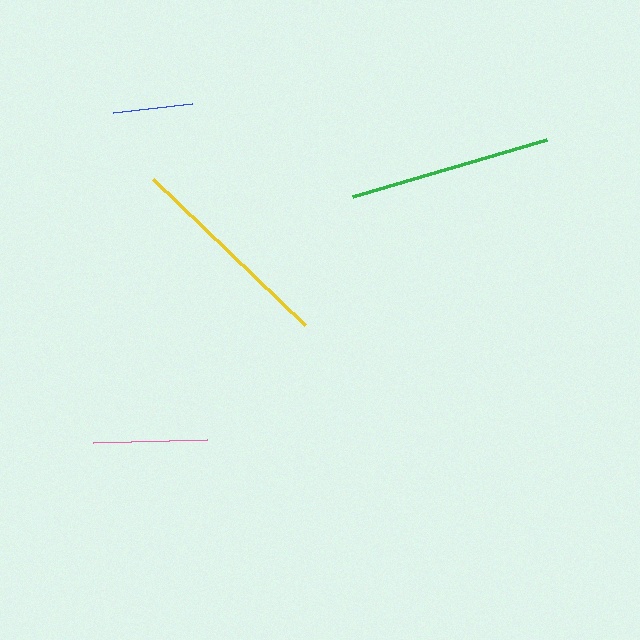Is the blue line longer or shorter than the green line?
The green line is longer than the blue line.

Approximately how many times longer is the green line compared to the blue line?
The green line is approximately 2.5 times the length of the blue line.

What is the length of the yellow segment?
The yellow segment is approximately 211 pixels long.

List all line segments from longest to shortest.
From longest to shortest: yellow, green, pink, blue.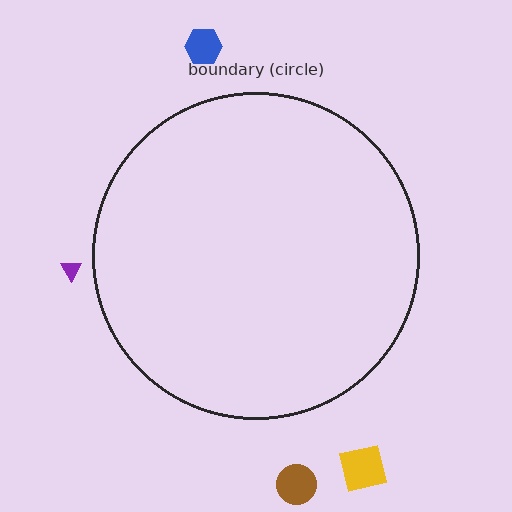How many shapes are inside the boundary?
0 inside, 4 outside.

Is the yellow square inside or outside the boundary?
Outside.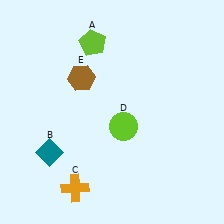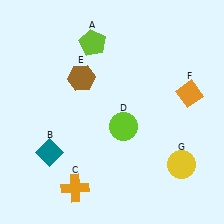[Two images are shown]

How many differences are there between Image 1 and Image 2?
There are 2 differences between the two images.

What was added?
An orange diamond (F), a yellow circle (G) were added in Image 2.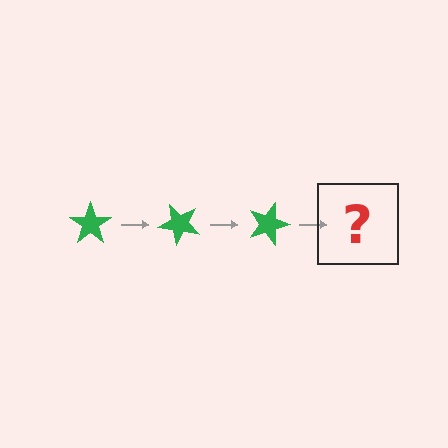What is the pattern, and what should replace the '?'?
The pattern is that the star rotates 45 degrees each step. The '?' should be a green star rotated 135 degrees.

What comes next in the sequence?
The next element should be a green star rotated 135 degrees.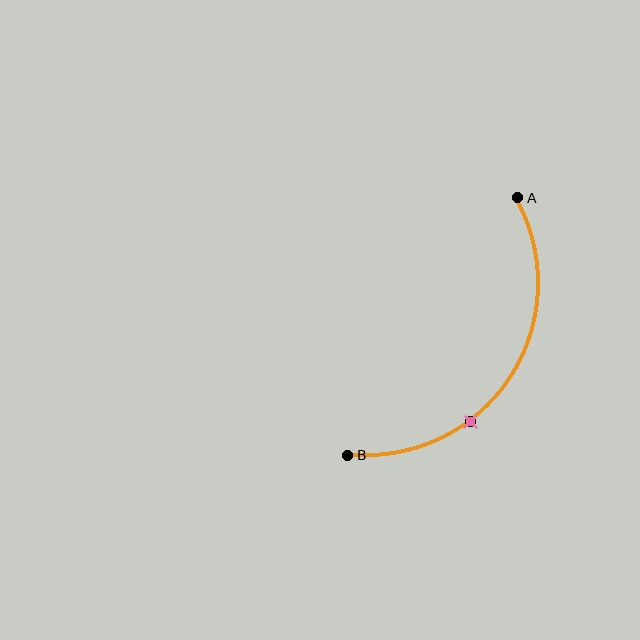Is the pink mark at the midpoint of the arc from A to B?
No. The pink mark lies on the arc but is closer to endpoint B. The arc midpoint would be at the point on the curve equidistant along the arc from both A and B.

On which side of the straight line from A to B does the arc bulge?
The arc bulges to the right of the straight line connecting A and B.